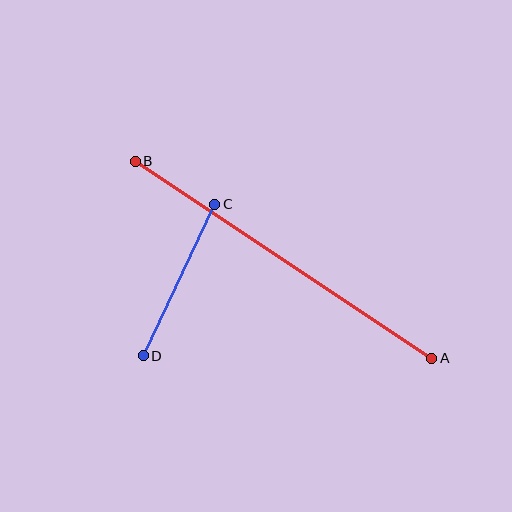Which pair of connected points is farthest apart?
Points A and B are farthest apart.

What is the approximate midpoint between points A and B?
The midpoint is at approximately (283, 260) pixels.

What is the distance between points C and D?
The distance is approximately 168 pixels.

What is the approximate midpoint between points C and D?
The midpoint is at approximately (179, 280) pixels.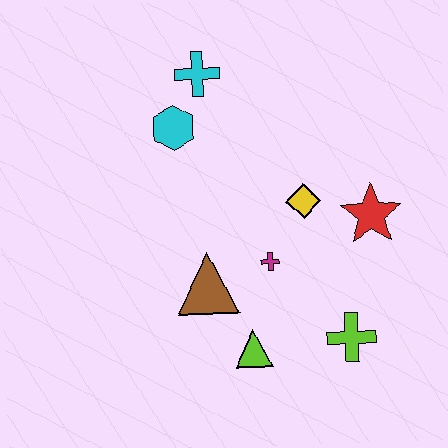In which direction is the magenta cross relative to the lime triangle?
The magenta cross is above the lime triangle.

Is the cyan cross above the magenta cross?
Yes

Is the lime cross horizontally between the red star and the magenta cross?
Yes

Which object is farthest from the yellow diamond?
The cyan cross is farthest from the yellow diamond.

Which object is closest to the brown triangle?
The magenta cross is closest to the brown triangle.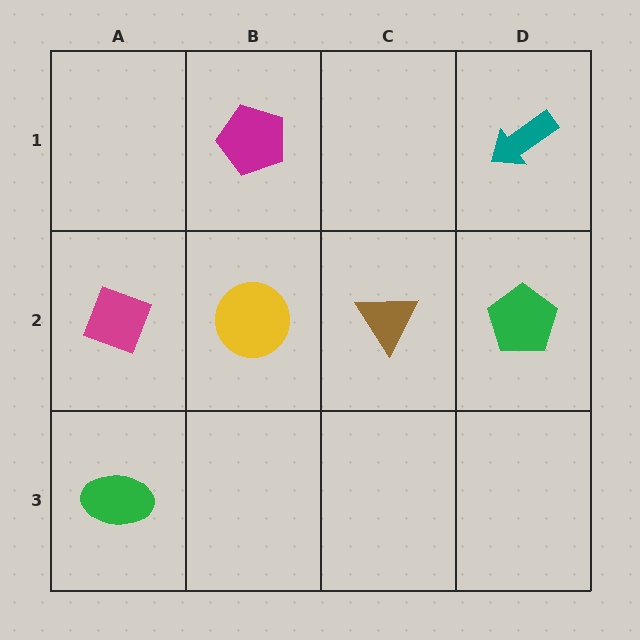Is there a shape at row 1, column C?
No, that cell is empty.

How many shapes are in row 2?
4 shapes.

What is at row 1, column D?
A teal arrow.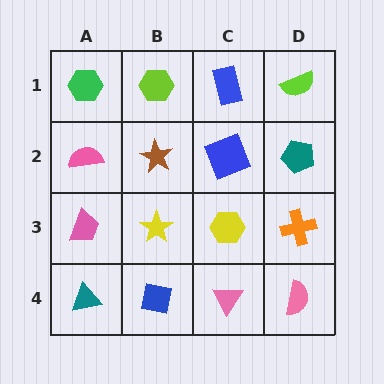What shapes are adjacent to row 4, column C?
A yellow hexagon (row 3, column C), a blue square (row 4, column B), a pink semicircle (row 4, column D).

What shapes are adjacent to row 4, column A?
A pink trapezoid (row 3, column A), a blue square (row 4, column B).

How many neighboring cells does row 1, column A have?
2.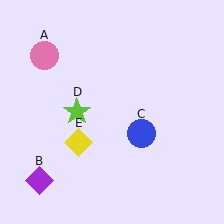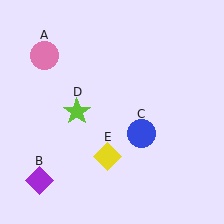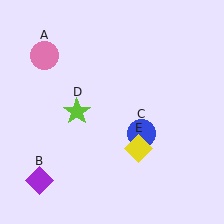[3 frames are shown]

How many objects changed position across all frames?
1 object changed position: yellow diamond (object E).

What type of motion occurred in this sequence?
The yellow diamond (object E) rotated counterclockwise around the center of the scene.